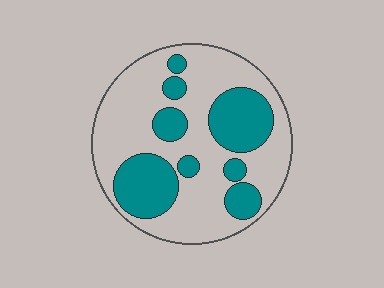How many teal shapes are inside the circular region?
8.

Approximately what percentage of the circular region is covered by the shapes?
Approximately 35%.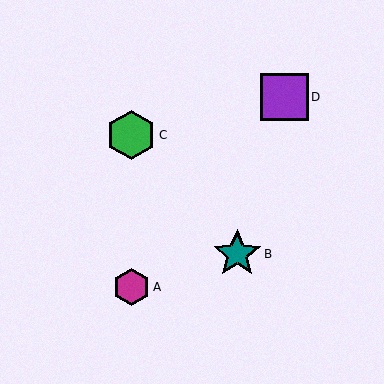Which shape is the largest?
The green hexagon (labeled C) is the largest.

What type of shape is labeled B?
Shape B is a teal star.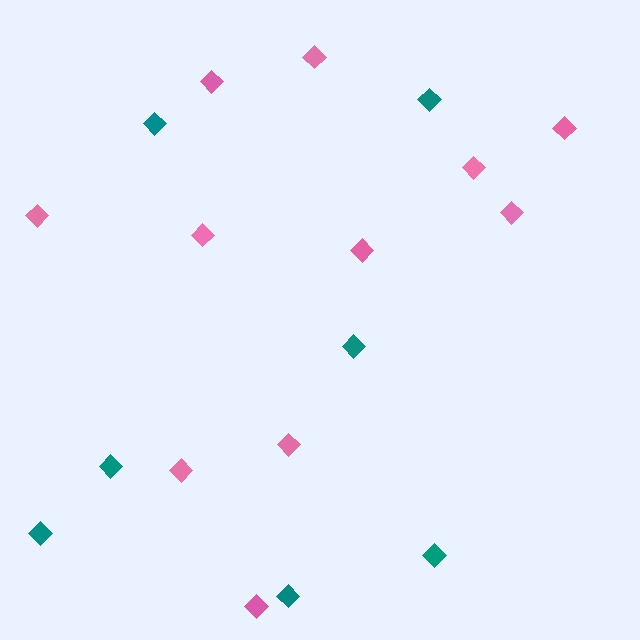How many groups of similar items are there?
There are 2 groups: one group of teal diamonds (7) and one group of pink diamonds (11).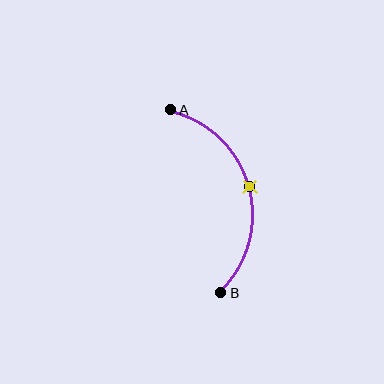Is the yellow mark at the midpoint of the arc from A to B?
Yes. The yellow mark lies on the arc at equal arc-length from both A and B — it is the arc midpoint.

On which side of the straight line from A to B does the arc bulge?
The arc bulges to the right of the straight line connecting A and B.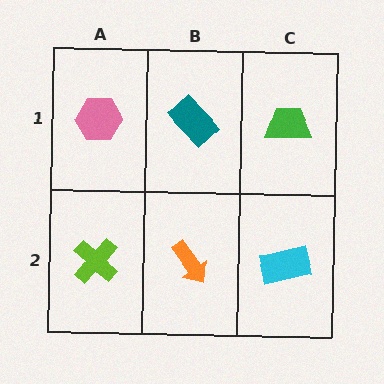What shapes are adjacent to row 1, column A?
A lime cross (row 2, column A), a teal rectangle (row 1, column B).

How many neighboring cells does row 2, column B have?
3.